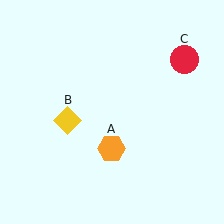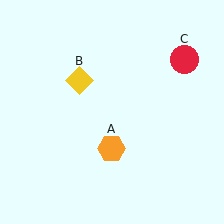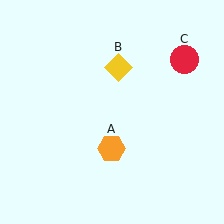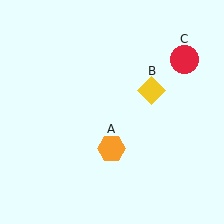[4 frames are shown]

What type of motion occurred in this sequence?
The yellow diamond (object B) rotated clockwise around the center of the scene.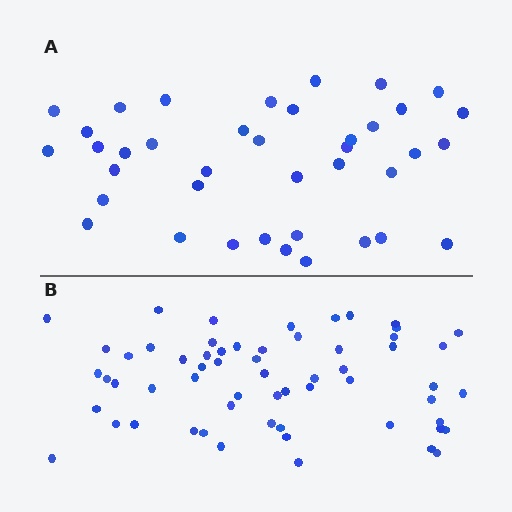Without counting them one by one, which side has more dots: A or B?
Region B (the bottom region) has more dots.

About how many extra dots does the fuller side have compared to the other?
Region B has approximately 20 more dots than region A.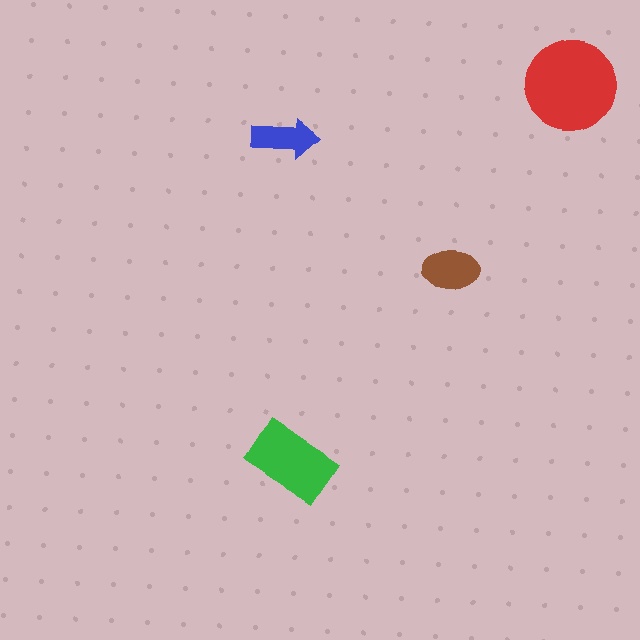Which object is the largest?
The red circle.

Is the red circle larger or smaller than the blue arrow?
Larger.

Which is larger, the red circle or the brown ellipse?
The red circle.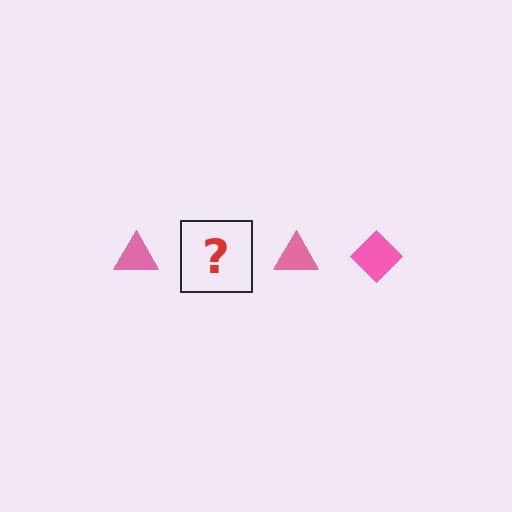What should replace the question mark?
The question mark should be replaced with a pink diamond.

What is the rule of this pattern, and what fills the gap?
The rule is that the pattern cycles through triangle, diamond shapes in pink. The gap should be filled with a pink diamond.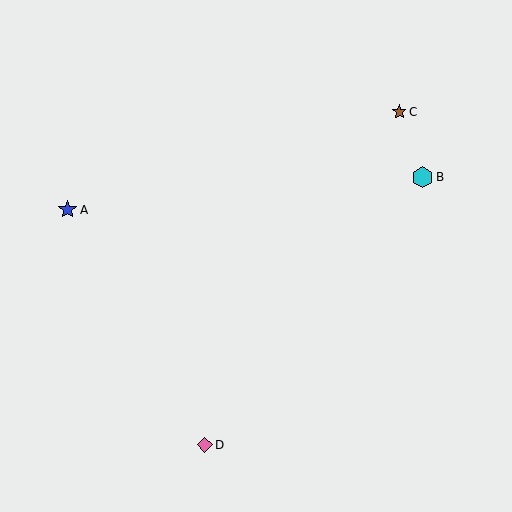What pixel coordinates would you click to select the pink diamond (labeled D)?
Click at (205, 445) to select the pink diamond D.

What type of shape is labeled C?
Shape C is a brown star.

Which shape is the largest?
The cyan hexagon (labeled B) is the largest.